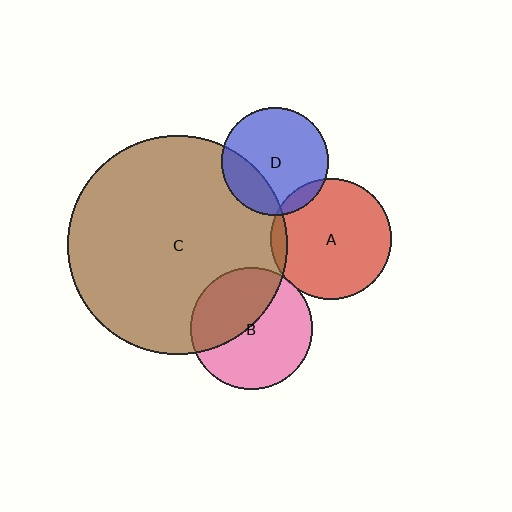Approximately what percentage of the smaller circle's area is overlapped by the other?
Approximately 5%.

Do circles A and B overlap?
Yes.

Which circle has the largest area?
Circle C (brown).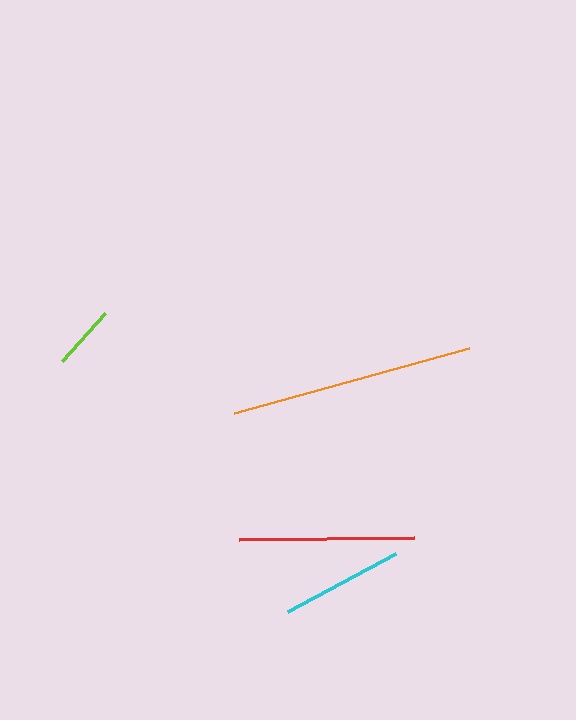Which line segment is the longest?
The orange line is the longest at approximately 244 pixels.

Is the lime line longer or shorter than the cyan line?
The cyan line is longer than the lime line.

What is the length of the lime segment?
The lime segment is approximately 64 pixels long.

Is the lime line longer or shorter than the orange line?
The orange line is longer than the lime line.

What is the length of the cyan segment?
The cyan segment is approximately 123 pixels long.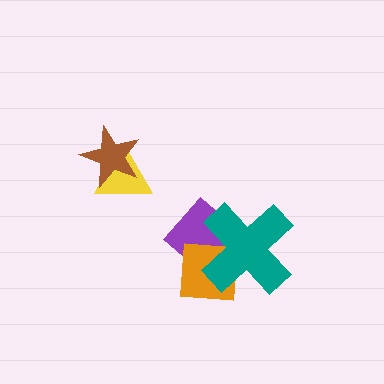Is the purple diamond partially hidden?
Yes, it is partially covered by another shape.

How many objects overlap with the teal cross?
2 objects overlap with the teal cross.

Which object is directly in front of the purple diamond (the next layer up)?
The orange square is directly in front of the purple diamond.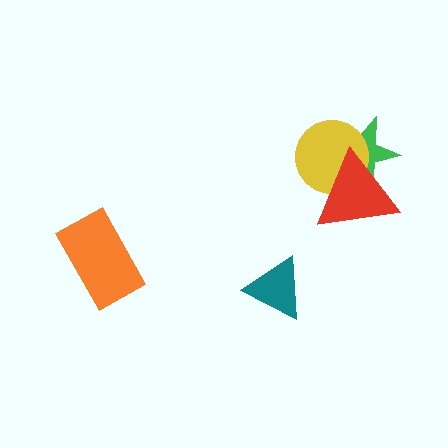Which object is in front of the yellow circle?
The red triangle is in front of the yellow circle.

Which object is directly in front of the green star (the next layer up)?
The yellow circle is directly in front of the green star.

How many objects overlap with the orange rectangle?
0 objects overlap with the orange rectangle.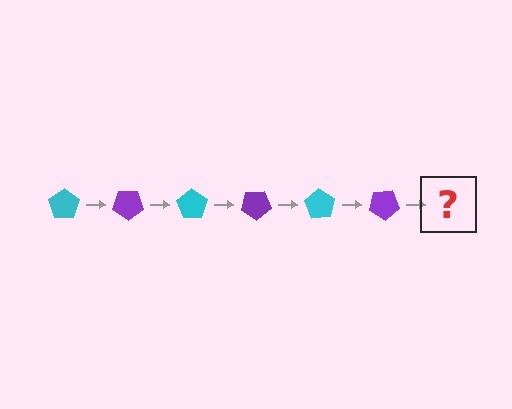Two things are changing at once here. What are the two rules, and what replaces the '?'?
The two rules are that it rotates 35 degrees each step and the color cycles through cyan and purple. The '?' should be a cyan pentagon, rotated 210 degrees from the start.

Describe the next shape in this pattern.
It should be a cyan pentagon, rotated 210 degrees from the start.